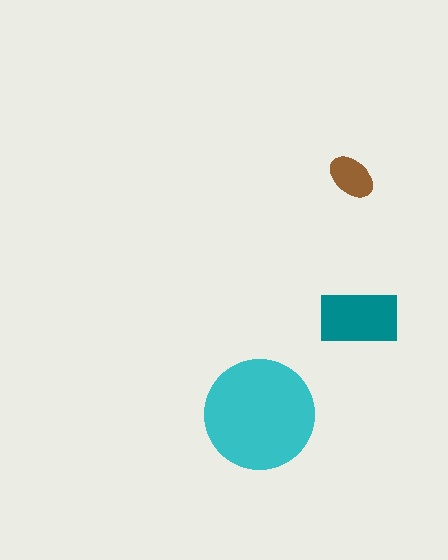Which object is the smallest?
The brown ellipse.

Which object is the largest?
The cyan circle.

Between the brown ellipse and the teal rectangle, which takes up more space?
The teal rectangle.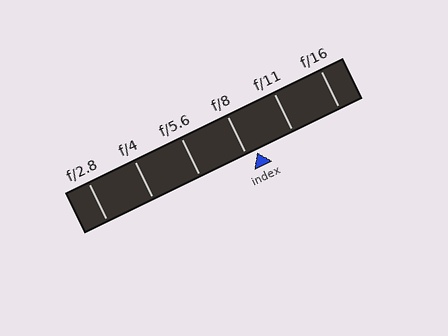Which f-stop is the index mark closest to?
The index mark is closest to f/8.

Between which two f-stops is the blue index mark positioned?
The index mark is between f/8 and f/11.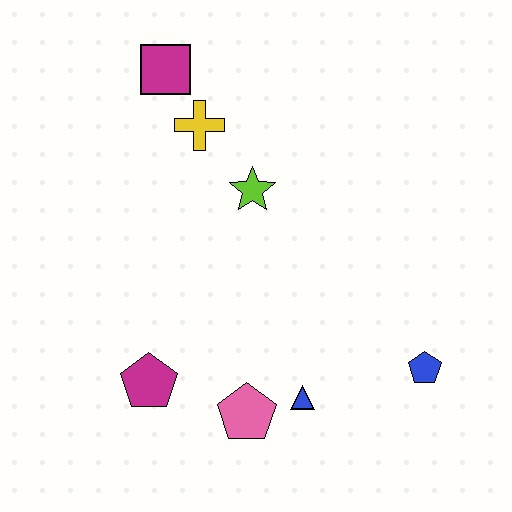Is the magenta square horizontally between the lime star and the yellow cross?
No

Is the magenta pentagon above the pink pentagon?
Yes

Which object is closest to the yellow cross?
The magenta square is closest to the yellow cross.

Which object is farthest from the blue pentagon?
The magenta square is farthest from the blue pentagon.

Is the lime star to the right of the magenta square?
Yes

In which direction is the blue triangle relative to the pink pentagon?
The blue triangle is to the right of the pink pentagon.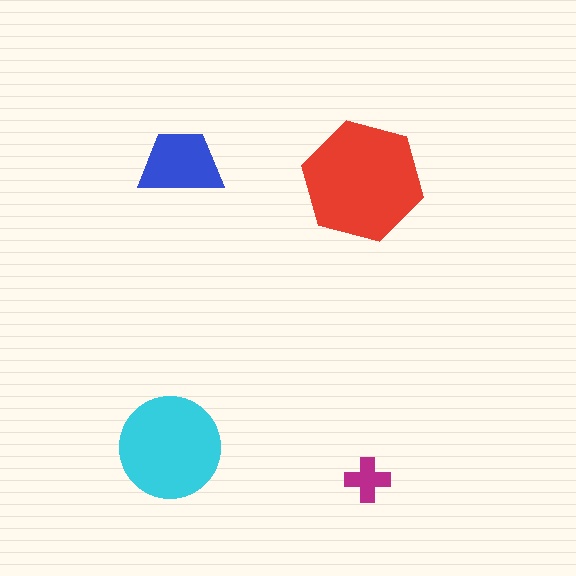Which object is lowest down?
The magenta cross is bottommost.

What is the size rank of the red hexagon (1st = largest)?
1st.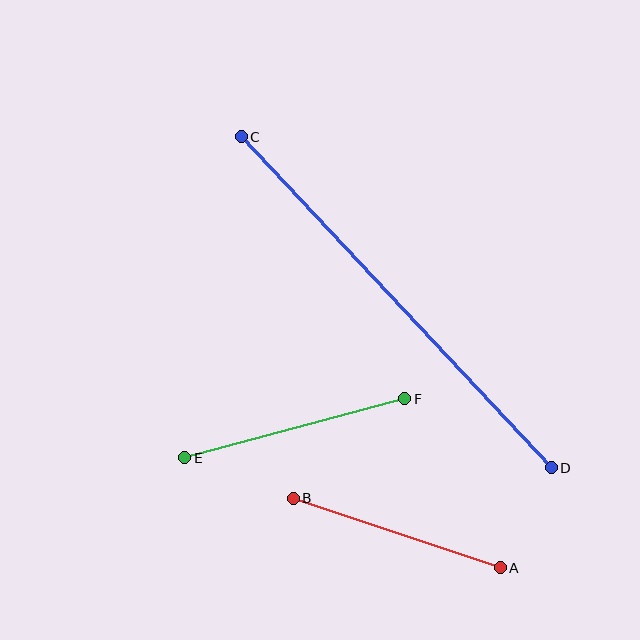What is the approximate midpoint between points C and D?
The midpoint is at approximately (396, 302) pixels.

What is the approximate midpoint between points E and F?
The midpoint is at approximately (295, 428) pixels.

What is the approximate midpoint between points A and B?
The midpoint is at approximately (397, 533) pixels.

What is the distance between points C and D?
The distance is approximately 453 pixels.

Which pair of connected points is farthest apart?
Points C and D are farthest apart.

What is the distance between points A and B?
The distance is approximately 218 pixels.